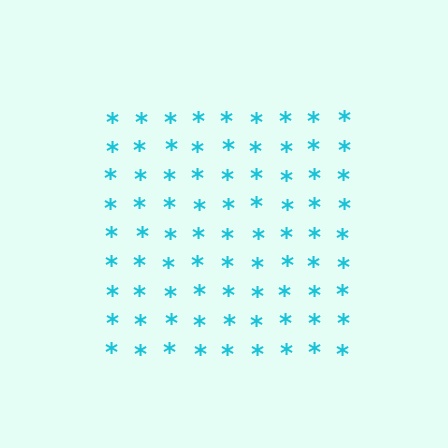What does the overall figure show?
The overall figure shows a square.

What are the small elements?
The small elements are asterisks.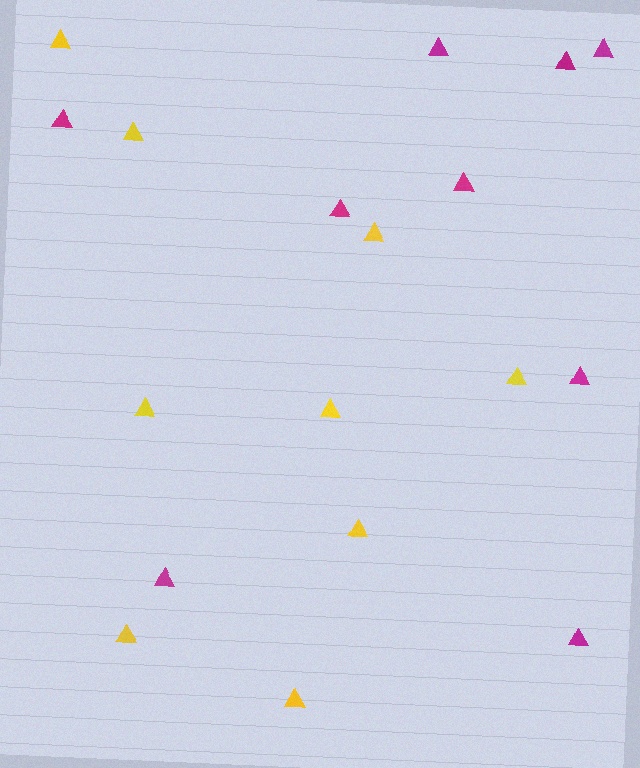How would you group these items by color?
There are 2 groups: one group of magenta triangles (9) and one group of yellow triangles (9).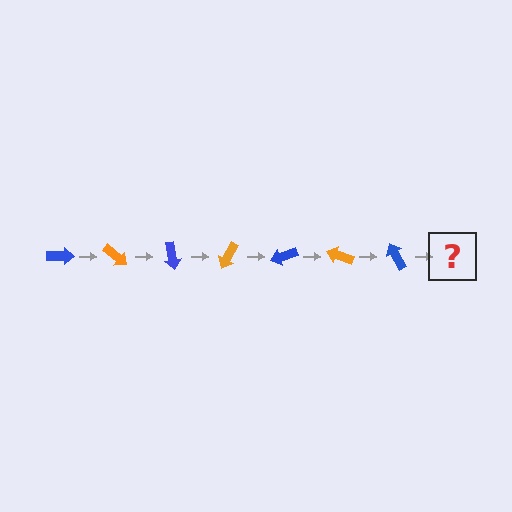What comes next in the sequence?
The next element should be an orange arrow, rotated 280 degrees from the start.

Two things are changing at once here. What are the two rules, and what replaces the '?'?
The two rules are that it rotates 40 degrees each step and the color cycles through blue and orange. The '?' should be an orange arrow, rotated 280 degrees from the start.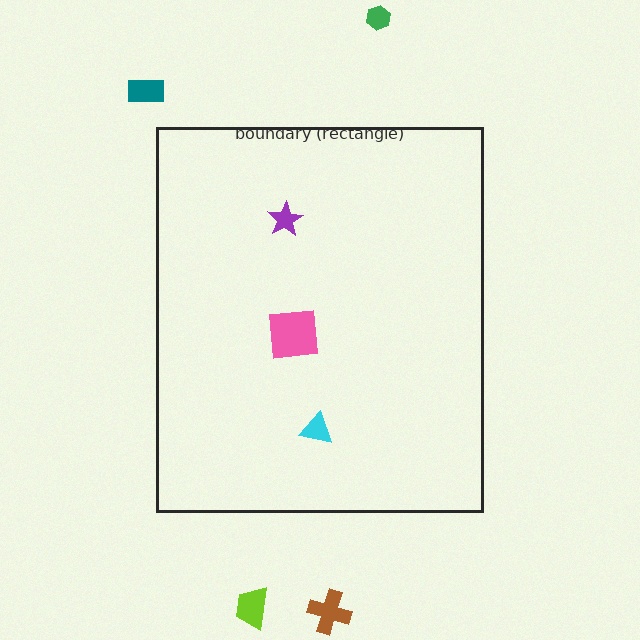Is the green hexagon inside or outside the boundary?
Outside.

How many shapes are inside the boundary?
3 inside, 4 outside.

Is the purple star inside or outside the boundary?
Inside.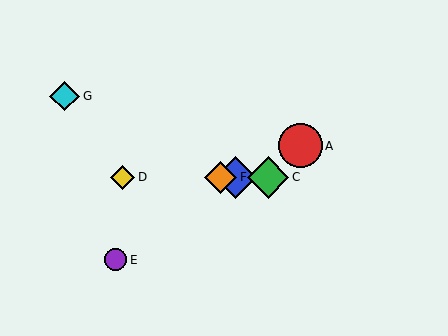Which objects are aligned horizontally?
Objects B, C, D, F are aligned horizontally.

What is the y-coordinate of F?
Object F is at y≈177.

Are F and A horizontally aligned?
No, F is at y≈177 and A is at y≈146.